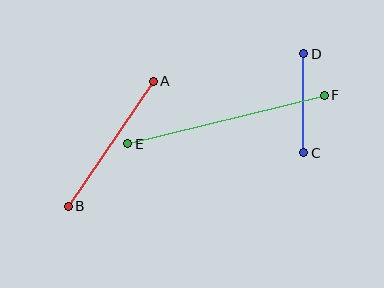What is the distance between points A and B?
The distance is approximately 151 pixels.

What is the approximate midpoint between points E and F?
The midpoint is at approximately (226, 120) pixels.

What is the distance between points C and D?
The distance is approximately 99 pixels.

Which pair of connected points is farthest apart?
Points E and F are farthest apart.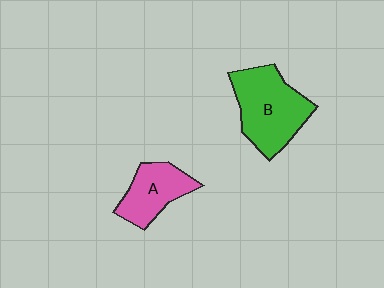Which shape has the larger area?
Shape B (green).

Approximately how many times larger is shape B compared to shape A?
Approximately 1.5 times.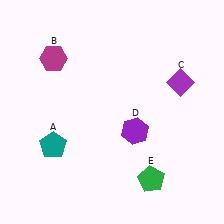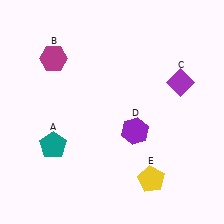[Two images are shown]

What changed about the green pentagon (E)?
In Image 1, E is green. In Image 2, it changed to yellow.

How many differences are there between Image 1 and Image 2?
There is 1 difference between the two images.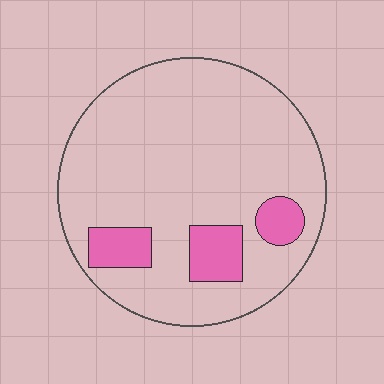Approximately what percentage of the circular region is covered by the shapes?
Approximately 15%.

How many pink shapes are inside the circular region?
3.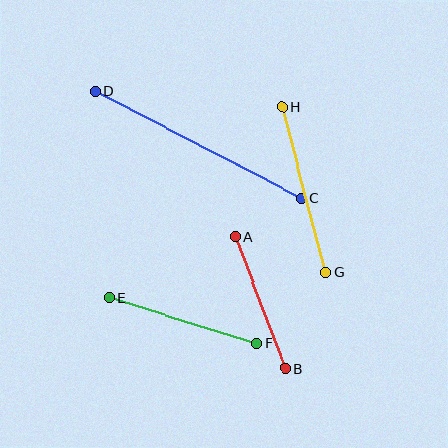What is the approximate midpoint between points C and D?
The midpoint is at approximately (199, 144) pixels.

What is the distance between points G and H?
The distance is approximately 171 pixels.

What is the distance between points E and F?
The distance is approximately 154 pixels.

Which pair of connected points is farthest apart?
Points C and D are farthest apart.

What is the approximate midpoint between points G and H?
The midpoint is at approximately (304, 190) pixels.